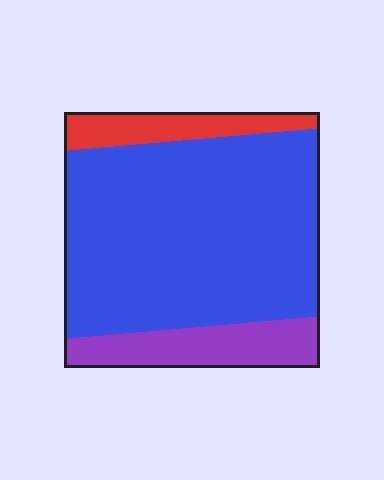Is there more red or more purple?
Purple.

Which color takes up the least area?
Red, at roughly 10%.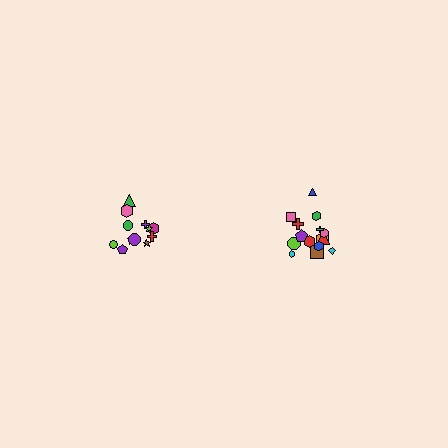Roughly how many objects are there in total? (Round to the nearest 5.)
Roughly 25 objects in total.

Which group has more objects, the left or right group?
The right group.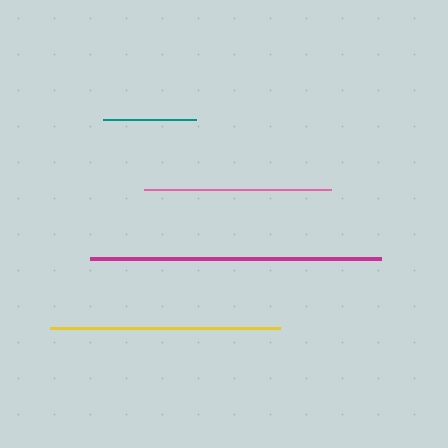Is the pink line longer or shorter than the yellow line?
The yellow line is longer than the pink line.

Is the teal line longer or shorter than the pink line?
The pink line is longer than the teal line.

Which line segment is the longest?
The magenta line is the longest at approximately 291 pixels.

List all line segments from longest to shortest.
From longest to shortest: magenta, yellow, pink, teal.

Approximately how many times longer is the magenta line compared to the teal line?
The magenta line is approximately 3.1 times the length of the teal line.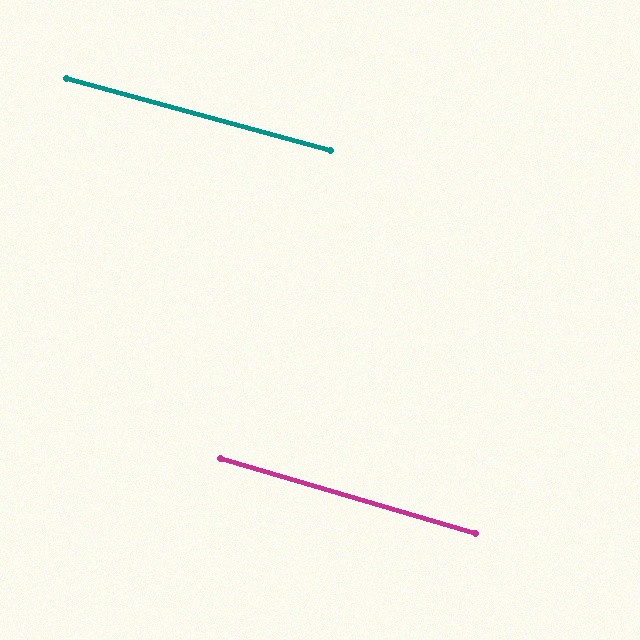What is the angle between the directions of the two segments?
Approximately 1 degree.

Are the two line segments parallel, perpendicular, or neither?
Parallel — their directions differ by only 1.1°.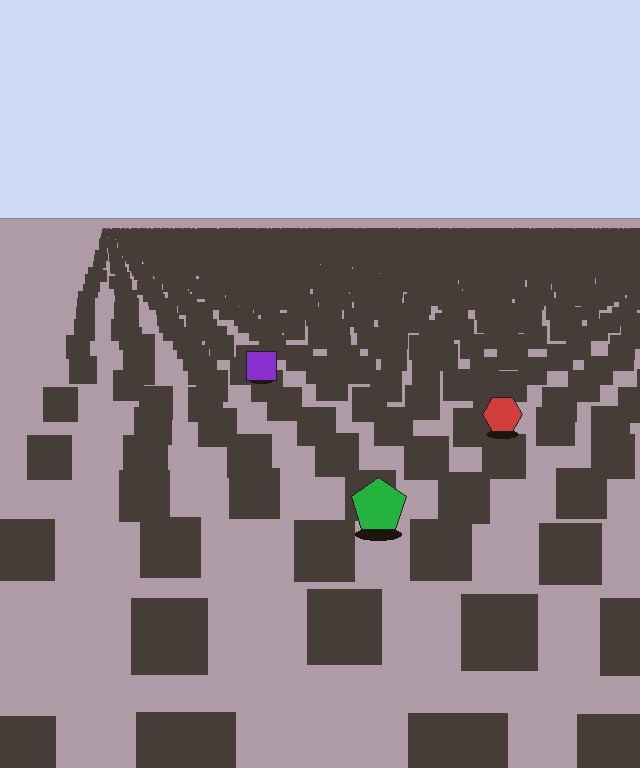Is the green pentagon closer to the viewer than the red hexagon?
Yes. The green pentagon is closer — you can tell from the texture gradient: the ground texture is coarser near it.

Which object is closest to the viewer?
The green pentagon is closest. The texture marks near it are larger and more spread out.